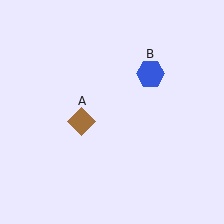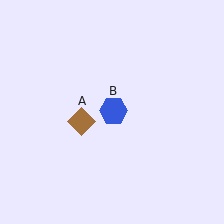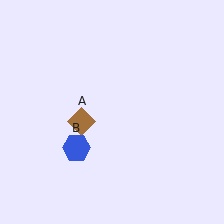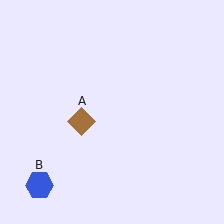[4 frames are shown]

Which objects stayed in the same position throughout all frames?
Brown diamond (object A) remained stationary.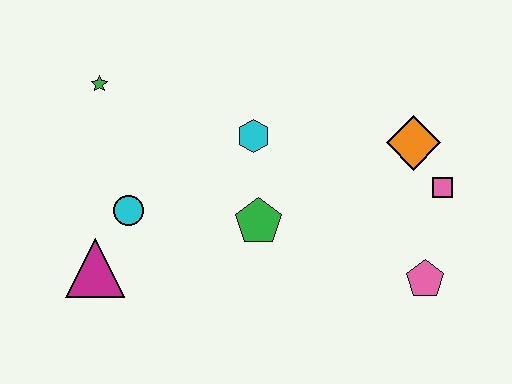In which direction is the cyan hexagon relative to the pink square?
The cyan hexagon is to the left of the pink square.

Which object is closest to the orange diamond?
The pink square is closest to the orange diamond.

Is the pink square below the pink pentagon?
No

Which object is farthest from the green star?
The pink pentagon is farthest from the green star.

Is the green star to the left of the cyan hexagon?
Yes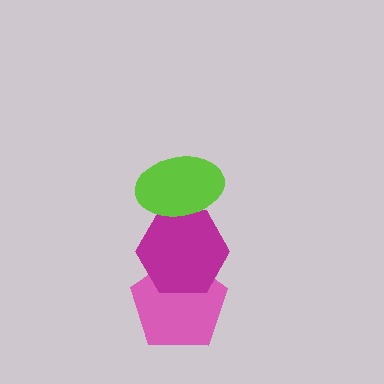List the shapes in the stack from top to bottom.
From top to bottom: the lime ellipse, the magenta hexagon, the pink pentagon.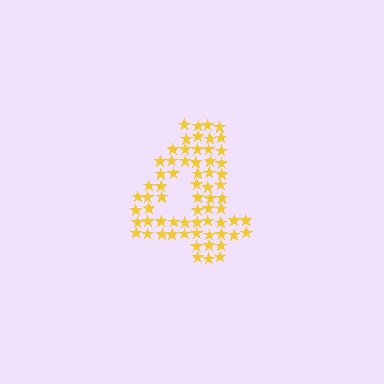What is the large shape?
The large shape is the digit 4.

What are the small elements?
The small elements are stars.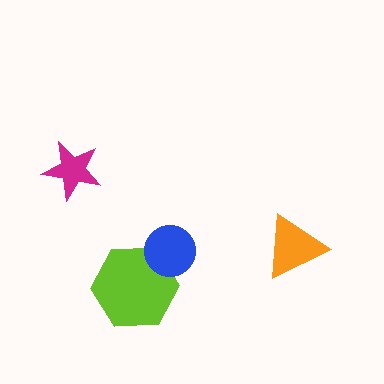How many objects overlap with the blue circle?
1 object overlaps with the blue circle.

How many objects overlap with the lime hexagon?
1 object overlaps with the lime hexagon.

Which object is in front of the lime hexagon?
The blue circle is in front of the lime hexagon.